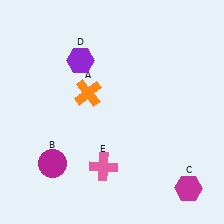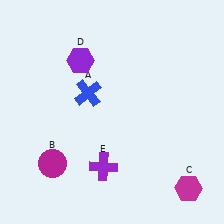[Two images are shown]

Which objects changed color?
A changed from orange to blue. E changed from pink to purple.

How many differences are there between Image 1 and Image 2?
There are 2 differences between the two images.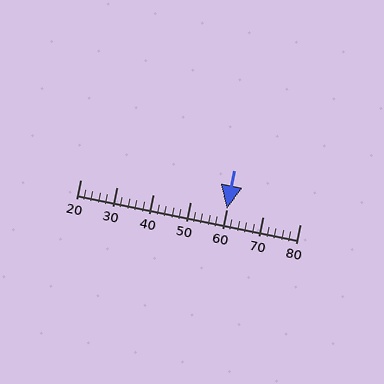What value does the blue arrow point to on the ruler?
The blue arrow points to approximately 60.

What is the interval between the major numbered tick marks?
The major tick marks are spaced 10 units apart.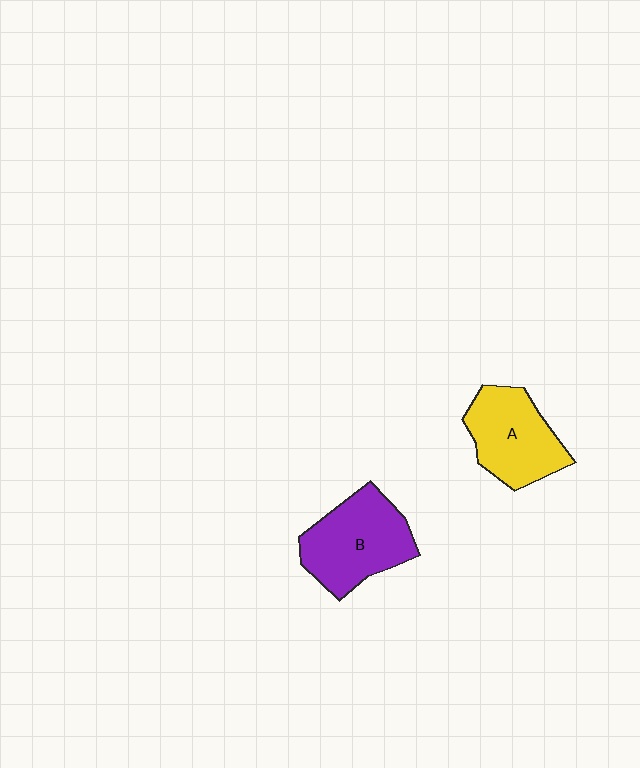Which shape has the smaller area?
Shape A (yellow).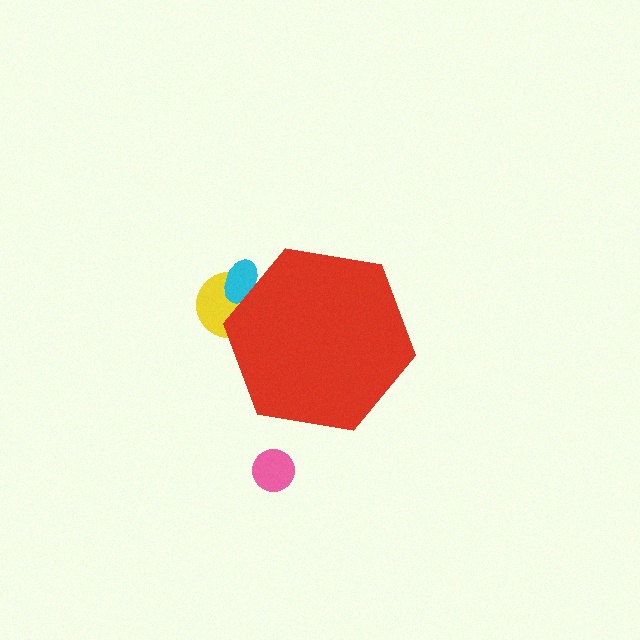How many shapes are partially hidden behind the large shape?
2 shapes are partially hidden.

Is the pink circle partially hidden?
No, the pink circle is fully visible.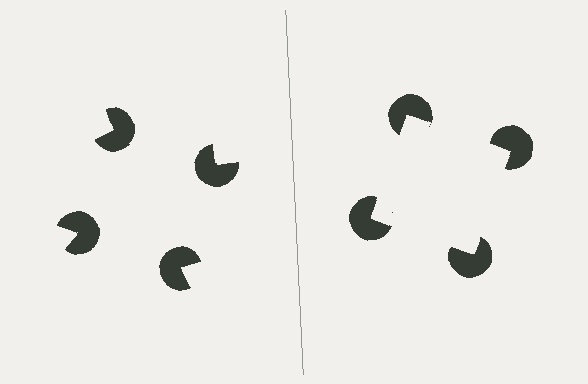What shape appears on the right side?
An illusory square.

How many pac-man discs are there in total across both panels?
8 — 4 on each side.